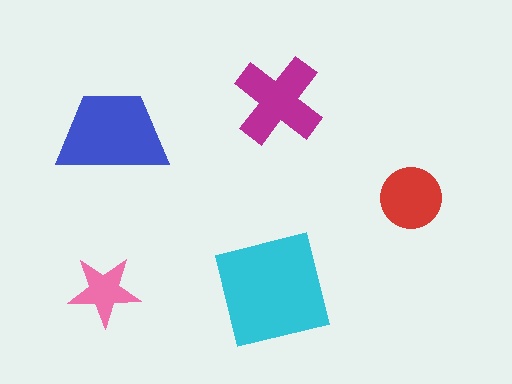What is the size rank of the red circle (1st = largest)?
4th.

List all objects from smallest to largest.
The pink star, the red circle, the magenta cross, the blue trapezoid, the cyan square.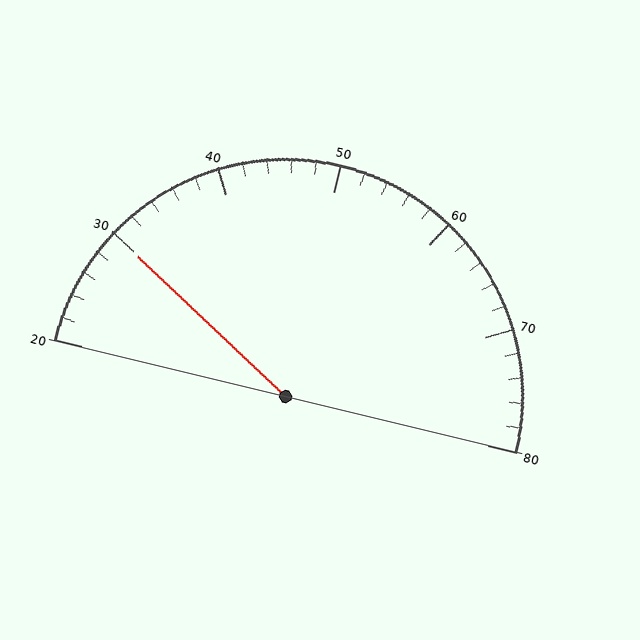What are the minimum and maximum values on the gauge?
The gauge ranges from 20 to 80.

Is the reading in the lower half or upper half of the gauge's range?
The reading is in the lower half of the range (20 to 80).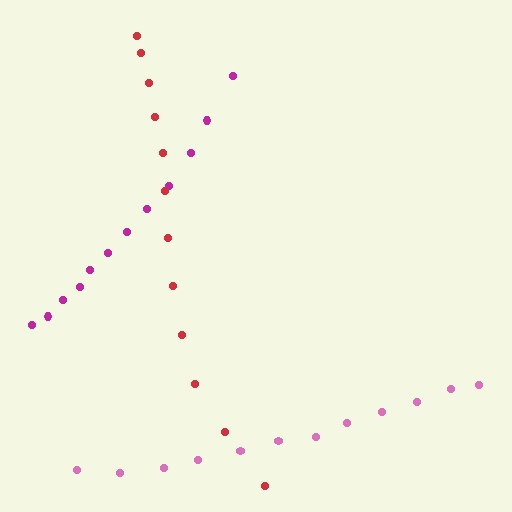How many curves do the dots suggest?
There are 3 distinct paths.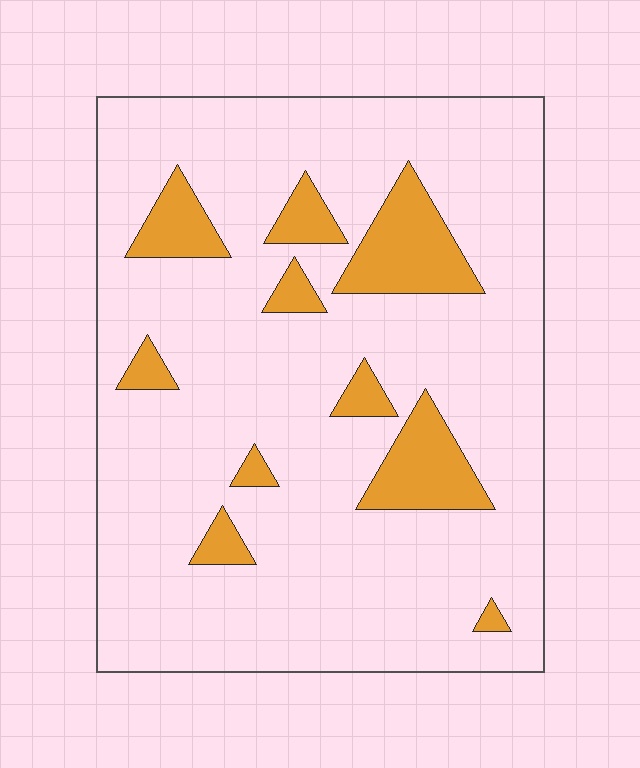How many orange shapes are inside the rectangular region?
10.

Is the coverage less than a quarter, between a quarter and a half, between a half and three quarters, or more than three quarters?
Less than a quarter.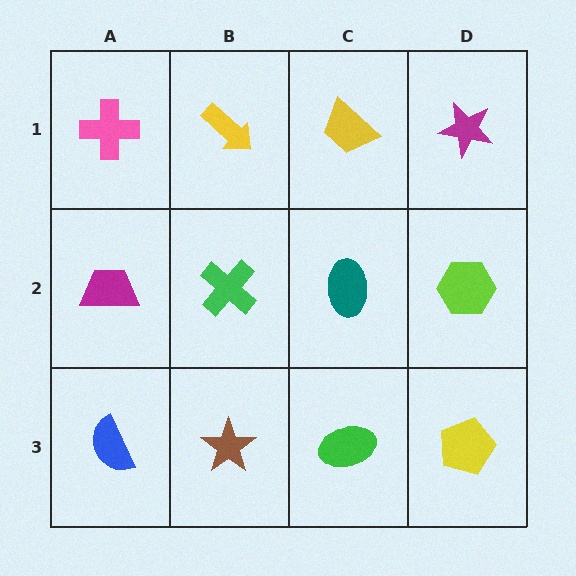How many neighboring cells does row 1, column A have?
2.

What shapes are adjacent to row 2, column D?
A magenta star (row 1, column D), a yellow pentagon (row 3, column D), a teal ellipse (row 2, column C).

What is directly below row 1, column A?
A magenta trapezoid.